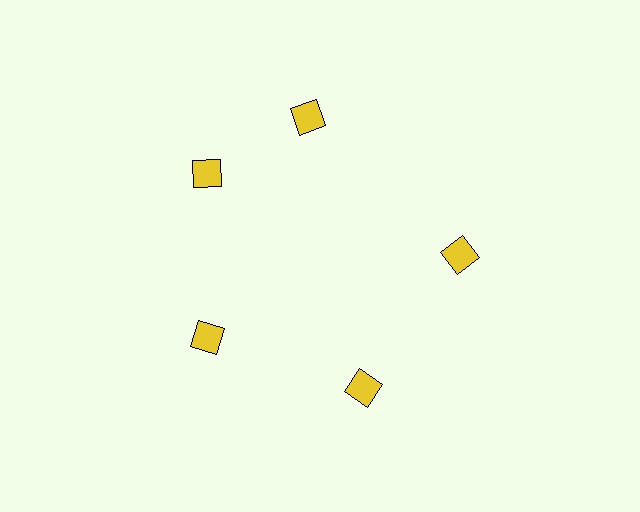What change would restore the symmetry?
The symmetry would be restored by rotating it back into even spacing with its neighbors so that all 5 diamonds sit at equal angles and equal distance from the center.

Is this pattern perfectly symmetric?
No. The 5 yellow diamonds are arranged in a ring, but one element near the 1 o'clock position is rotated out of alignment along the ring, breaking the 5-fold rotational symmetry.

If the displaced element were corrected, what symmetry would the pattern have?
It would have 5-fold rotational symmetry — the pattern would map onto itself every 72 degrees.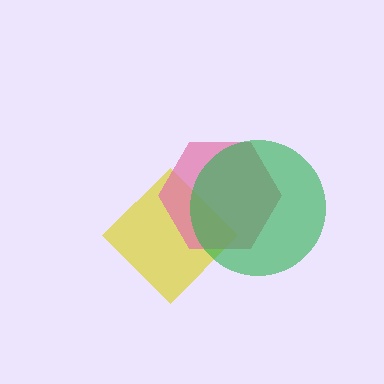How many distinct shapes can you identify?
There are 3 distinct shapes: a yellow diamond, a pink hexagon, a green circle.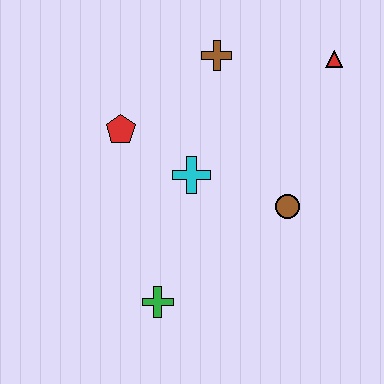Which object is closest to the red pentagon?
The cyan cross is closest to the red pentagon.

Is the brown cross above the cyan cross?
Yes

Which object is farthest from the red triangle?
The green cross is farthest from the red triangle.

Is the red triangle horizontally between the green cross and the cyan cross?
No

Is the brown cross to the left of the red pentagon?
No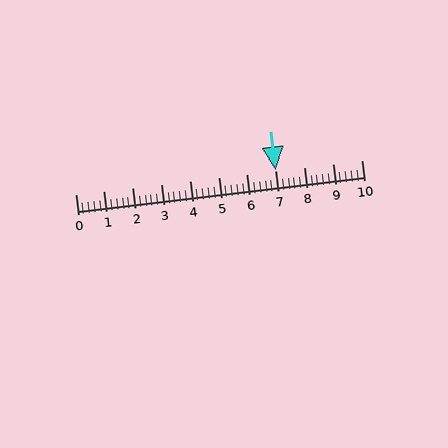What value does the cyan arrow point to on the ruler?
The cyan arrow points to approximately 7.0.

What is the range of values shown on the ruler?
The ruler shows values from 0 to 10.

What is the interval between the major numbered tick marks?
The major tick marks are spaced 1 units apart.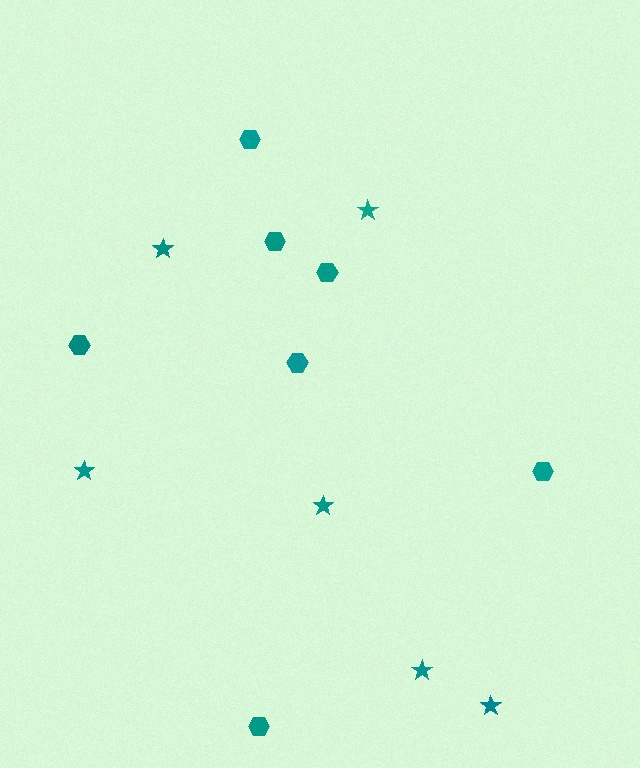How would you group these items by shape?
There are 2 groups: one group of hexagons (7) and one group of stars (6).